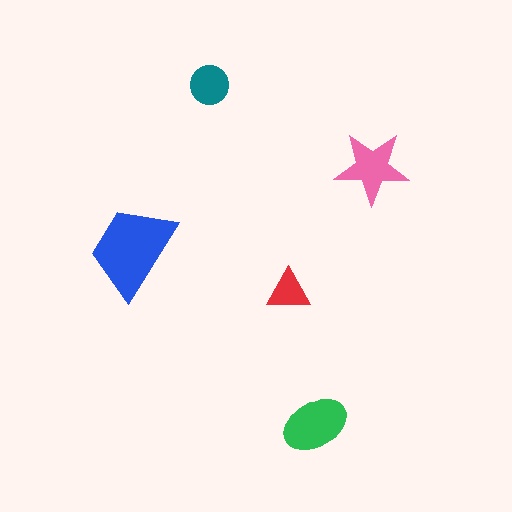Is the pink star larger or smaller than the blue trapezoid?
Smaller.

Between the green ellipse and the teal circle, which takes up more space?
The green ellipse.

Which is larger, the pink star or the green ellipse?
The green ellipse.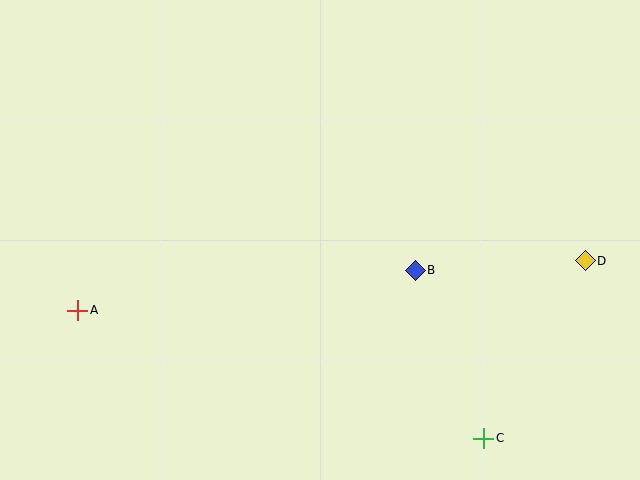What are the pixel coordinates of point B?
Point B is at (415, 270).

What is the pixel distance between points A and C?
The distance between A and C is 426 pixels.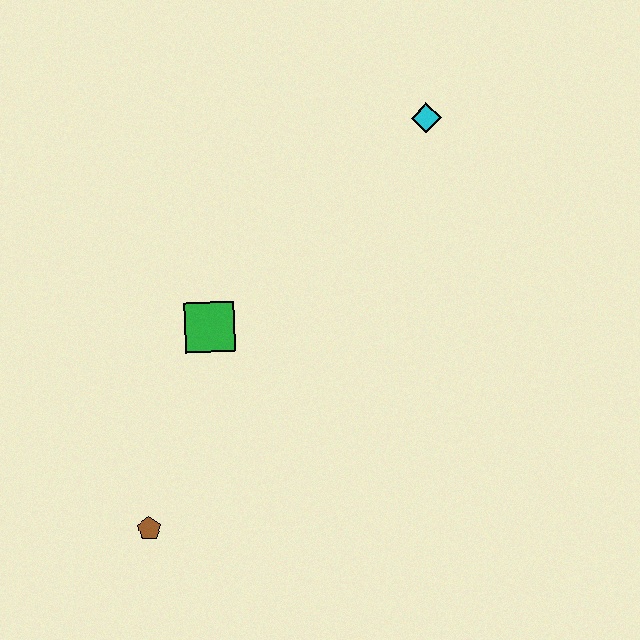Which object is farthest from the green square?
The cyan diamond is farthest from the green square.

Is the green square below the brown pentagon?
No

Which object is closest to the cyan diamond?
The green square is closest to the cyan diamond.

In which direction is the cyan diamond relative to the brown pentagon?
The cyan diamond is above the brown pentagon.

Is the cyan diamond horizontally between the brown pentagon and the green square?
No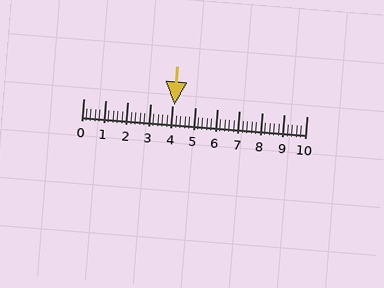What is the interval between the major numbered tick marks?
The major tick marks are spaced 1 units apart.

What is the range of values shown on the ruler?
The ruler shows values from 0 to 10.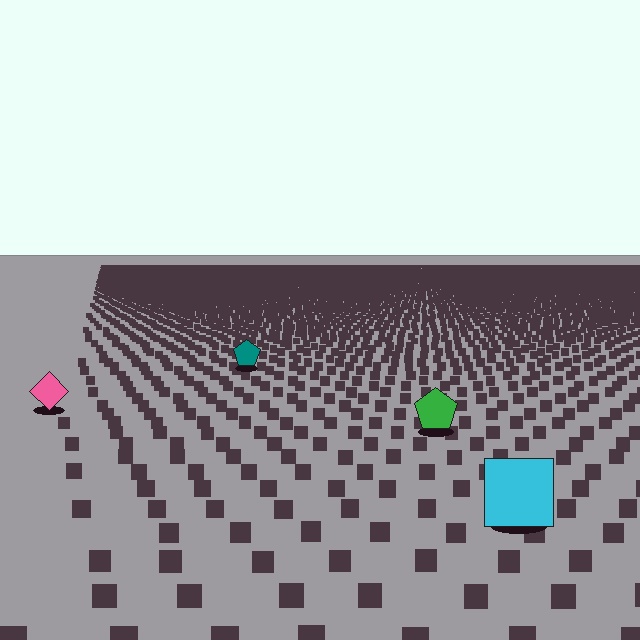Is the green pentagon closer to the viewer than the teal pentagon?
Yes. The green pentagon is closer — you can tell from the texture gradient: the ground texture is coarser near it.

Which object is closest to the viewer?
The cyan square is closest. The texture marks near it are larger and more spread out.